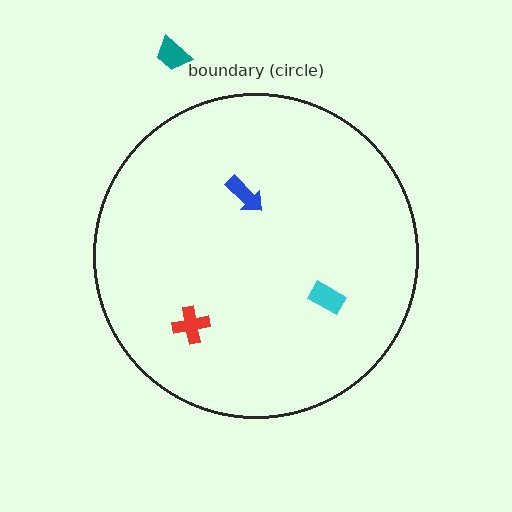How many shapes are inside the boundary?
3 inside, 1 outside.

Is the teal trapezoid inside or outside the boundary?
Outside.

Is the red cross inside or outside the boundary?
Inside.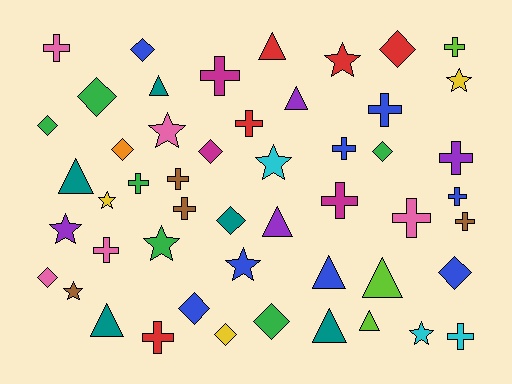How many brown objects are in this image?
There are 4 brown objects.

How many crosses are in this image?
There are 17 crosses.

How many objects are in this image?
There are 50 objects.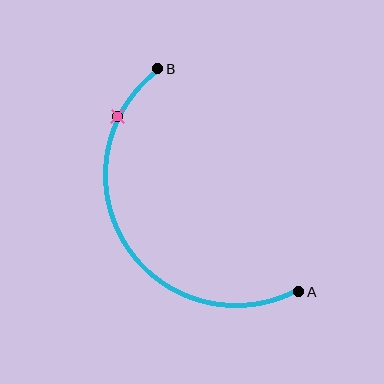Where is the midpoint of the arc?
The arc midpoint is the point on the curve farthest from the straight line joining A and B. It sits to the left of that line.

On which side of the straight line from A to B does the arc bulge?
The arc bulges to the left of the straight line connecting A and B.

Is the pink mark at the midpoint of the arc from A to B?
No. The pink mark lies on the arc but is closer to endpoint B. The arc midpoint would be at the point on the curve equidistant along the arc from both A and B.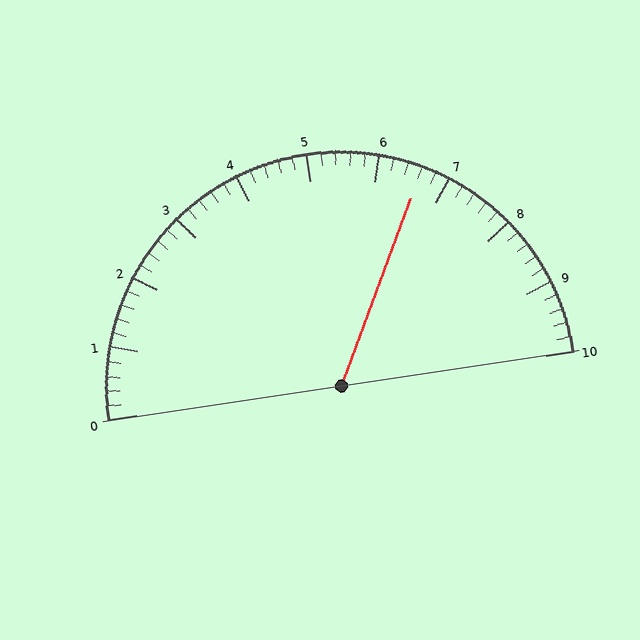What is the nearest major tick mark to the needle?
The nearest major tick mark is 7.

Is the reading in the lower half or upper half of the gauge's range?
The reading is in the upper half of the range (0 to 10).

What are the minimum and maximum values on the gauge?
The gauge ranges from 0 to 10.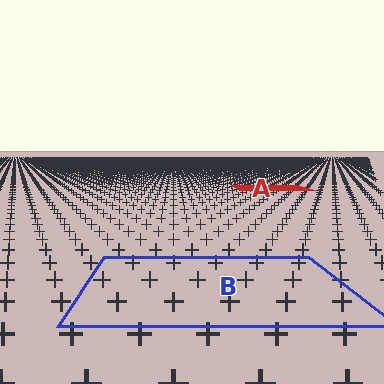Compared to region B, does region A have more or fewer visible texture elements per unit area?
Region A has more texture elements per unit area — they are packed more densely because it is farther away.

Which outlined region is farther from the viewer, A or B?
Region A is farther from the viewer — the texture elements inside it appear smaller and more densely packed.